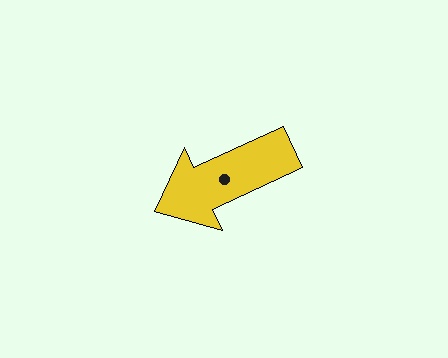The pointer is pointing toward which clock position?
Roughly 8 o'clock.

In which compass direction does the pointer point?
Southwest.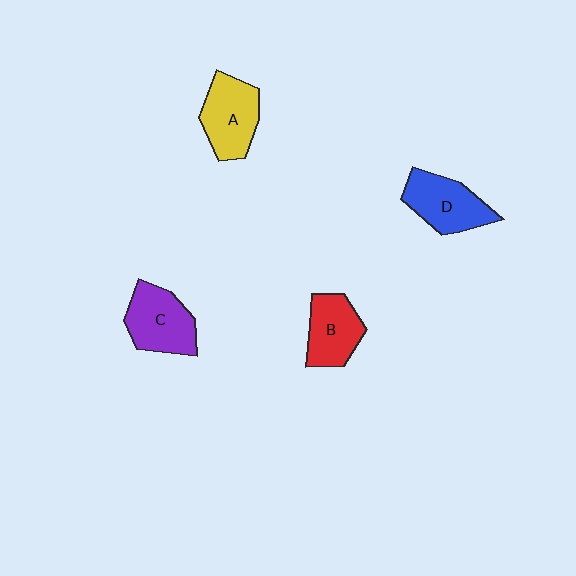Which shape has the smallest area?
Shape B (red).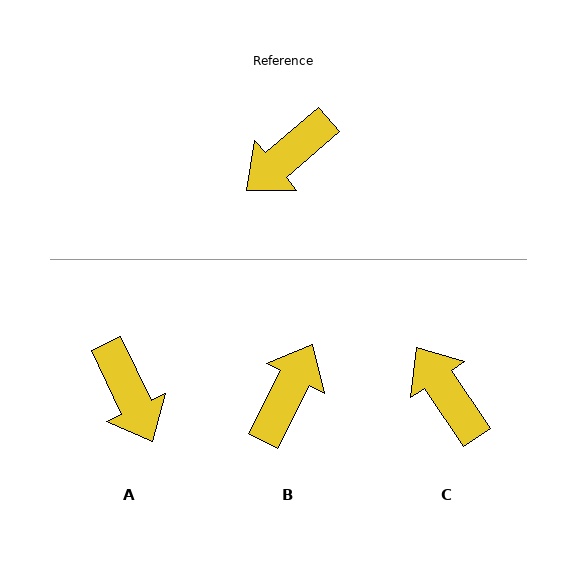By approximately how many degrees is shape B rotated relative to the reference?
Approximately 158 degrees clockwise.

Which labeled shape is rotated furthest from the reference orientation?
B, about 158 degrees away.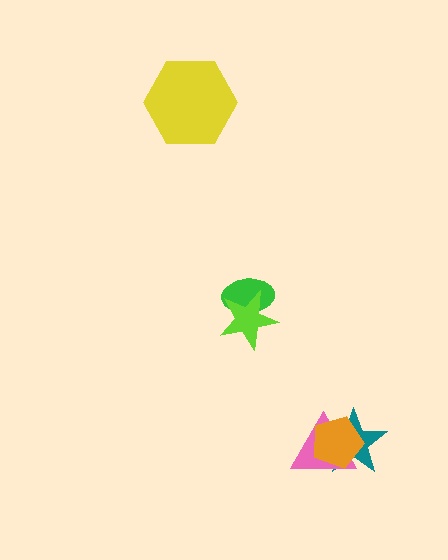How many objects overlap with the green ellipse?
1 object overlaps with the green ellipse.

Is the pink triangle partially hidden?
Yes, it is partially covered by another shape.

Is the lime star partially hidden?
No, no other shape covers it.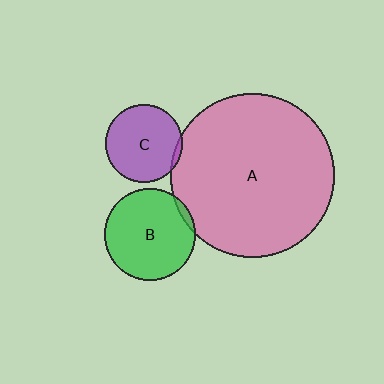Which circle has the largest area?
Circle A (pink).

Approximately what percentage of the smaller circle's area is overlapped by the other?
Approximately 5%.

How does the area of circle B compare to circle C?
Approximately 1.4 times.